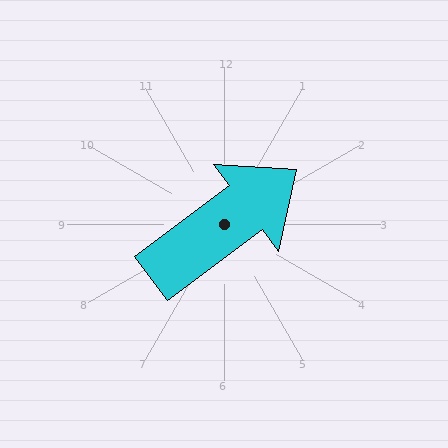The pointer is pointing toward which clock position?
Roughly 2 o'clock.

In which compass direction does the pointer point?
Northeast.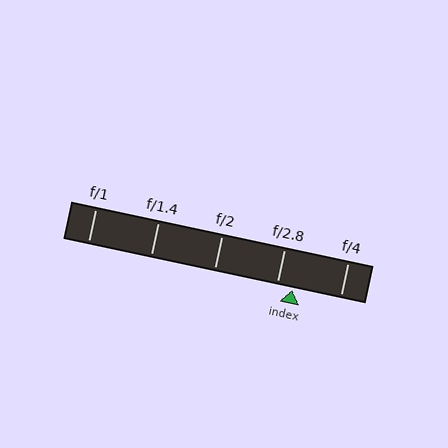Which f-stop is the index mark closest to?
The index mark is closest to f/2.8.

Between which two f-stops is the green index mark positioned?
The index mark is between f/2.8 and f/4.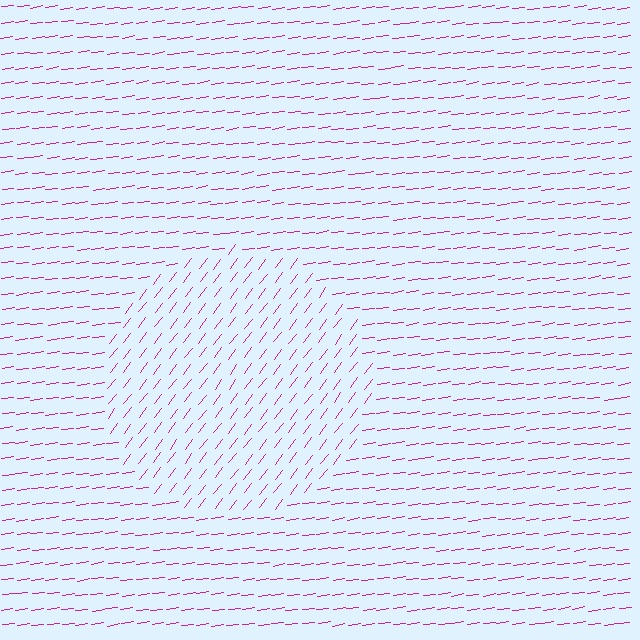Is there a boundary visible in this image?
Yes, there is a texture boundary formed by a change in line orientation.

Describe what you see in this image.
The image is filled with small magenta line segments. A circle region in the image has lines oriented differently from the surrounding lines, creating a visible texture boundary.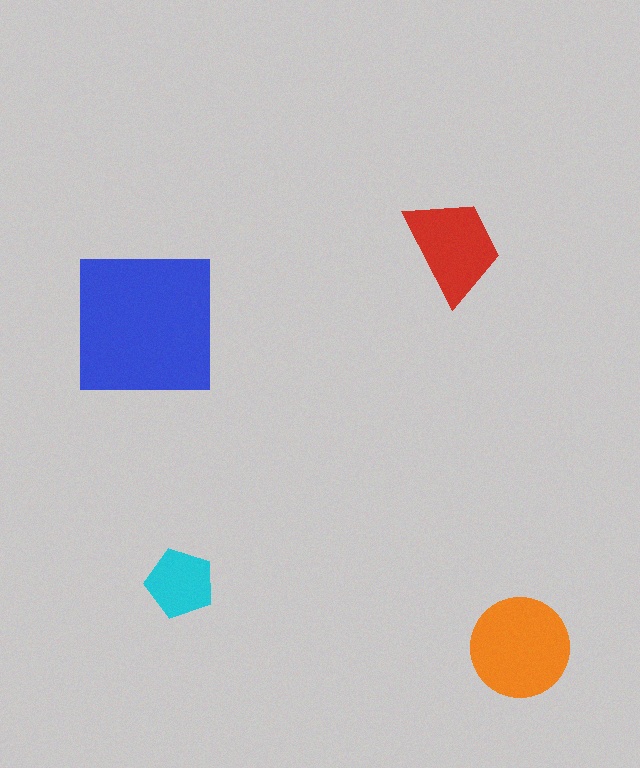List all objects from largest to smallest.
The blue square, the orange circle, the red trapezoid, the cyan pentagon.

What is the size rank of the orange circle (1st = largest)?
2nd.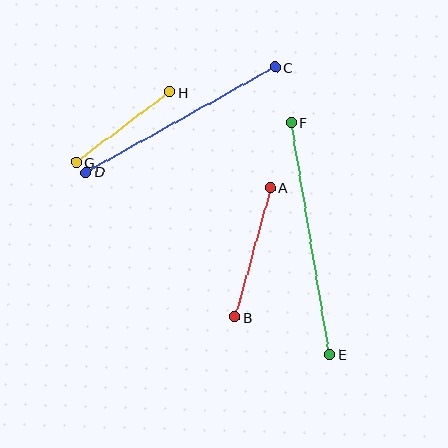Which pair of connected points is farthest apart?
Points E and F are farthest apart.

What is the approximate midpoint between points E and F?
The midpoint is at approximately (311, 238) pixels.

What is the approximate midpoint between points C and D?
The midpoint is at approximately (180, 120) pixels.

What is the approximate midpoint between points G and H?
The midpoint is at approximately (123, 127) pixels.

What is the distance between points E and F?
The distance is approximately 235 pixels.